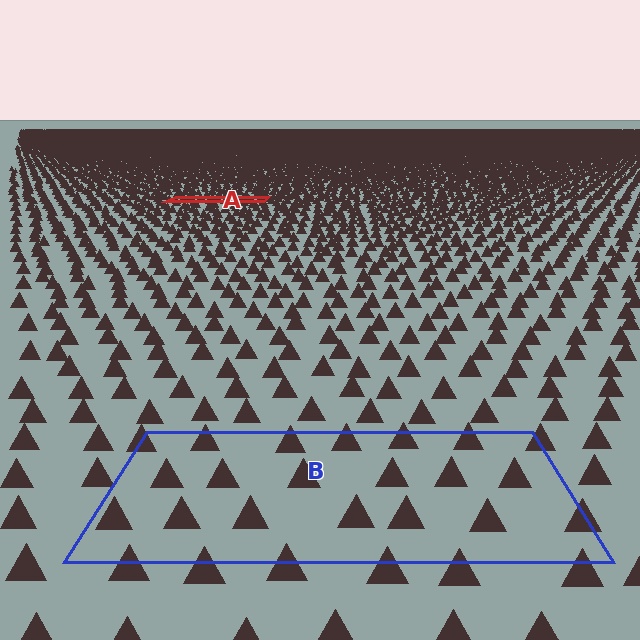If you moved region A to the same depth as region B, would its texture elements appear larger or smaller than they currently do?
They would appear larger. At a closer depth, the same texture elements are projected at a bigger on-screen size.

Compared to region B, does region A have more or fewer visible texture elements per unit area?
Region A has more texture elements per unit area — they are packed more densely because it is farther away.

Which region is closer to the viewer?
Region B is closer. The texture elements there are larger and more spread out.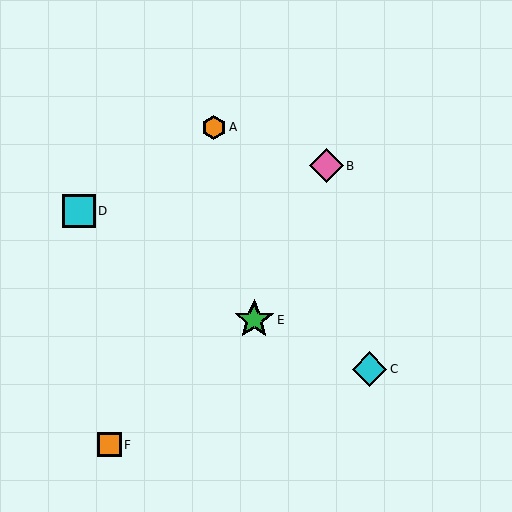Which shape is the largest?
The green star (labeled E) is the largest.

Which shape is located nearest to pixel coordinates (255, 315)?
The green star (labeled E) at (254, 320) is nearest to that location.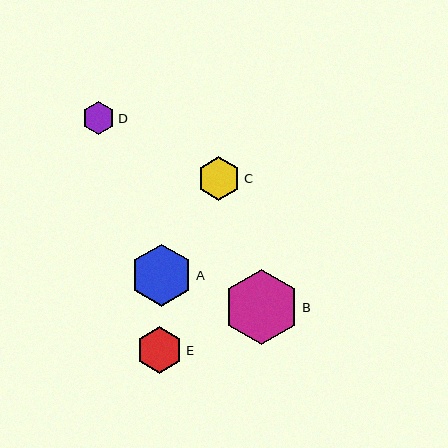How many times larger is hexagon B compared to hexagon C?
Hexagon B is approximately 1.7 times the size of hexagon C.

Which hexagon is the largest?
Hexagon B is the largest with a size of approximately 76 pixels.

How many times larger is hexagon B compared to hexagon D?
Hexagon B is approximately 2.3 times the size of hexagon D.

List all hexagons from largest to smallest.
From largest to smallest: B, A, E, C, D.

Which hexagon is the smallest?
Hexagon D is the smallest with a size of approximately 33 pixels.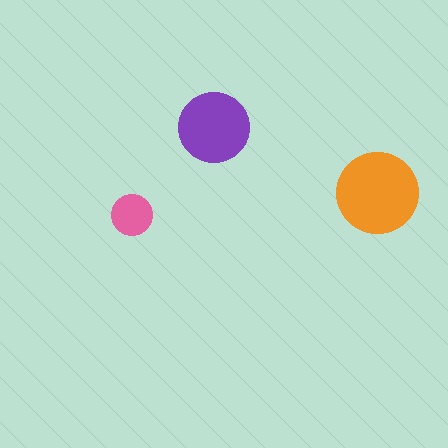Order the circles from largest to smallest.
the orange one, the purple one, the pink one.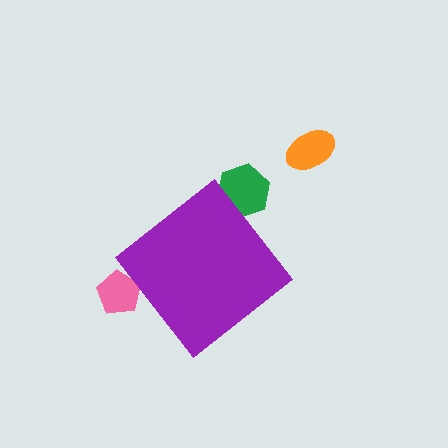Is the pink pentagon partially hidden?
Yes, the pink pentagon is partially hidden behind the purple diamond.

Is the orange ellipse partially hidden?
No, the orange ellipse is fully visible.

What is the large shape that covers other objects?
A purple diamond.